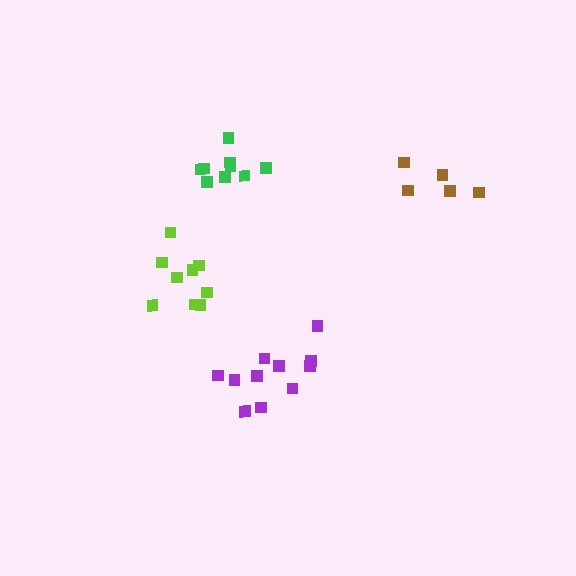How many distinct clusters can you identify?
There are 4 distinct clusters.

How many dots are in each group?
Group 1: 9 dots, Group 2: 9 dots, Group 3: 11 dots, Group 4: 5 dots (34 total).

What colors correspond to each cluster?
The clusters are colored: green, lime, purple, brown.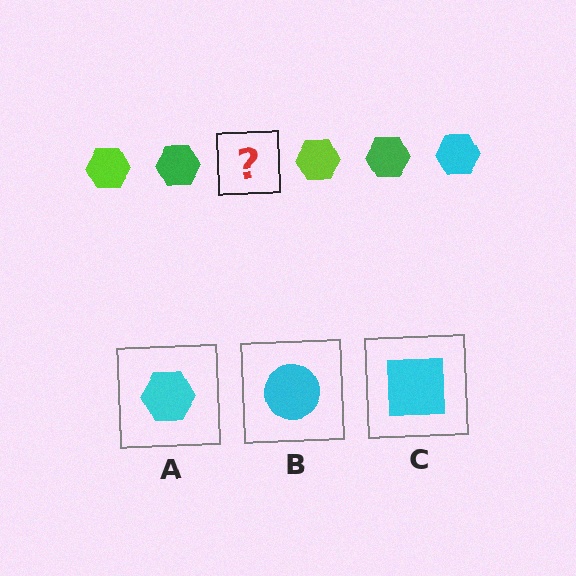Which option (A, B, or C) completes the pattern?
A.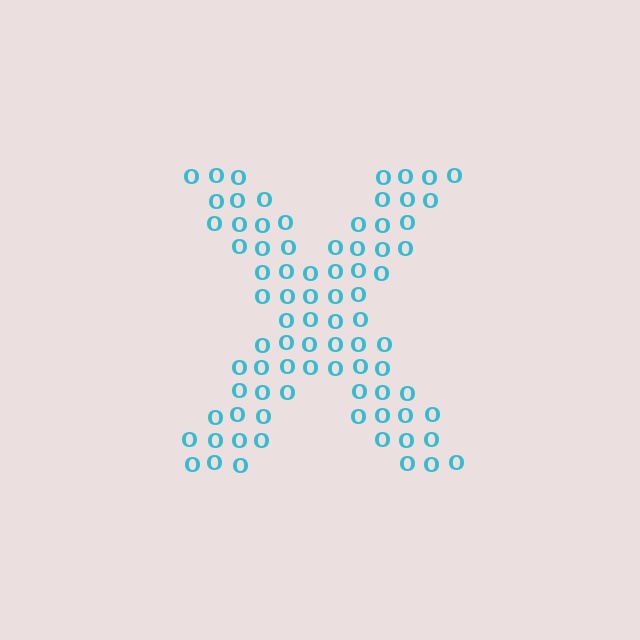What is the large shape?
The large shape is the letter X.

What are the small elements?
The small elements are letter O's.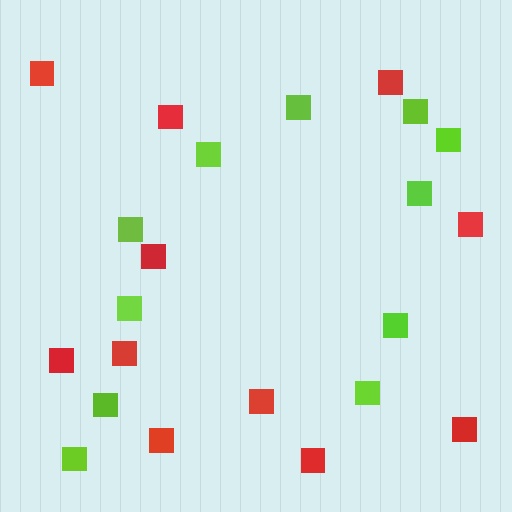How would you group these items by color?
There are 2 groups: one group of lime squares (11) and one group of red squares (11).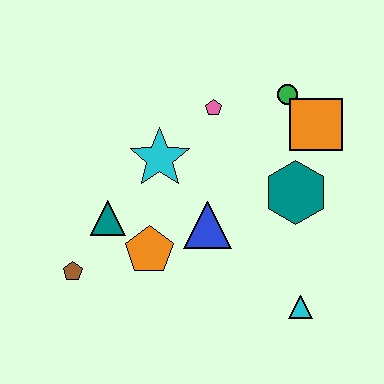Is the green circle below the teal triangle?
No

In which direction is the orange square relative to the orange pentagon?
The orange square is to the right of the orange pentagon.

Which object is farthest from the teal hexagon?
The brown pentagon is farthest from the teal hexagon.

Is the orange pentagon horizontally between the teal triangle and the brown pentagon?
No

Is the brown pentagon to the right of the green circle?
No